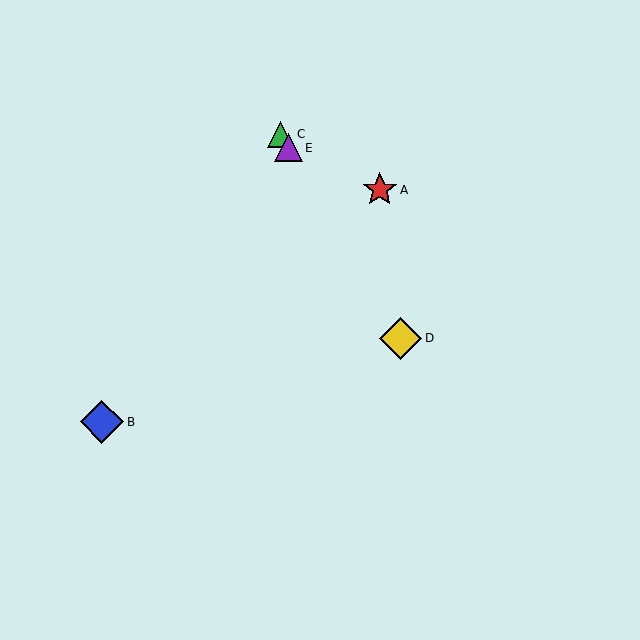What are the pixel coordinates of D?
Object D is at (401, 338).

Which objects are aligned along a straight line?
Objects C, D, E are aligned along a straight line.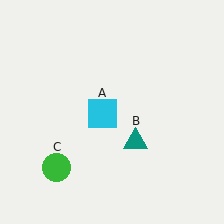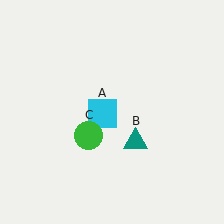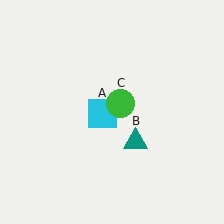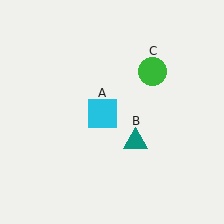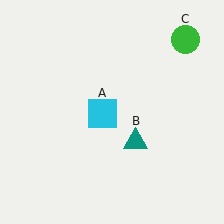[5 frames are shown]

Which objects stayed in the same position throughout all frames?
Cyan square (object A) and teal triangle (object B) remained stationary.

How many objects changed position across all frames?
1 object changed position: green circle (object C).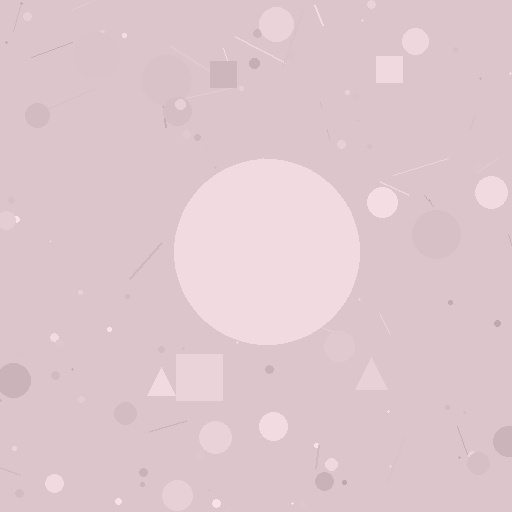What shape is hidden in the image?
A circle is hidden in the image.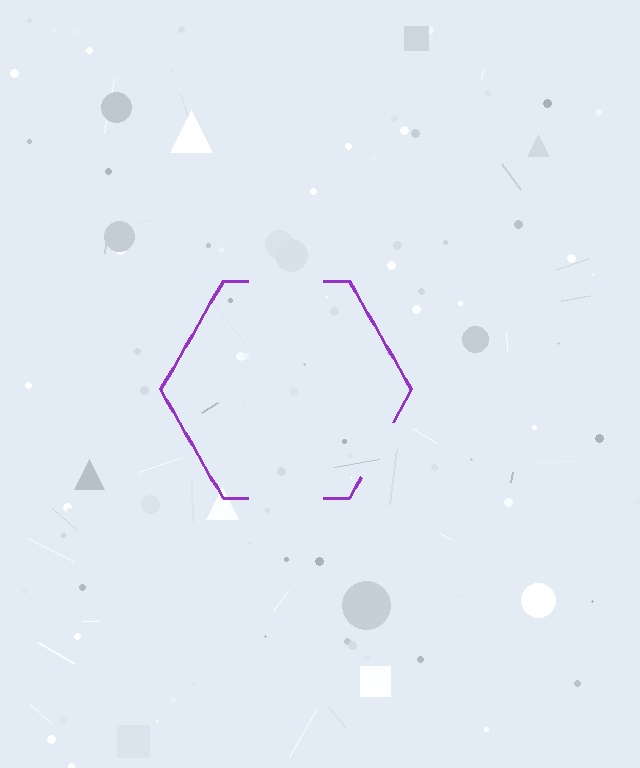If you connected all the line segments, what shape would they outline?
They would outline a hexagon.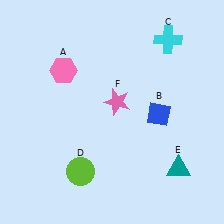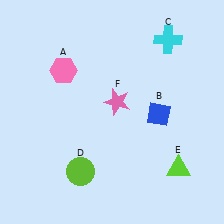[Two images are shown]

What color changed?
The triangle (E) changed from teal in Image 1 to lime in Image 2.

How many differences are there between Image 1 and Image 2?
There is 1 difference between the two images.